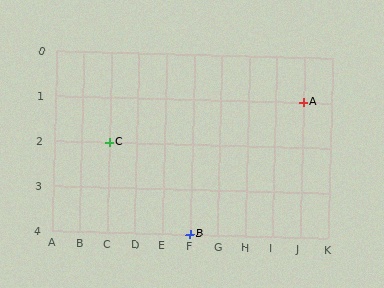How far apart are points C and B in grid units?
Points C and B are 3 columns and 2 rows apart (about 3.6 grid units diagonally).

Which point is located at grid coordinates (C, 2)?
Point C is at (C, 2).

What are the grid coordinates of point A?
Point A is at grid coordinates (J, 1).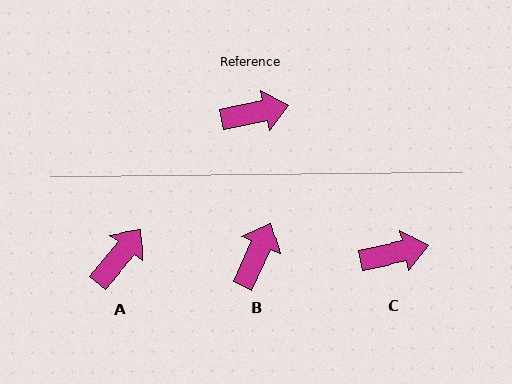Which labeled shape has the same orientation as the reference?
C.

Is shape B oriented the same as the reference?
No, it is off by about 53 degrees.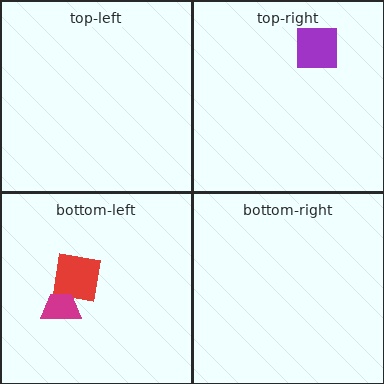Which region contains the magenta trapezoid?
The bottom-left region.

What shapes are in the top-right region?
The purple square.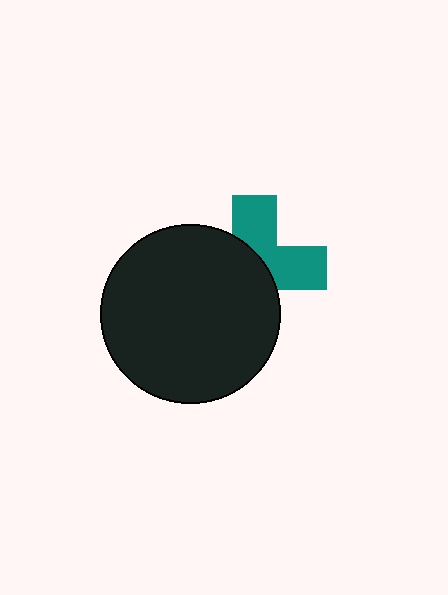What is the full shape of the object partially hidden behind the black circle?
The partially hidden object is a teal cross.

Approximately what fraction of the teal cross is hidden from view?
Roughly 56% of the teal cross is hidden behind the black circle.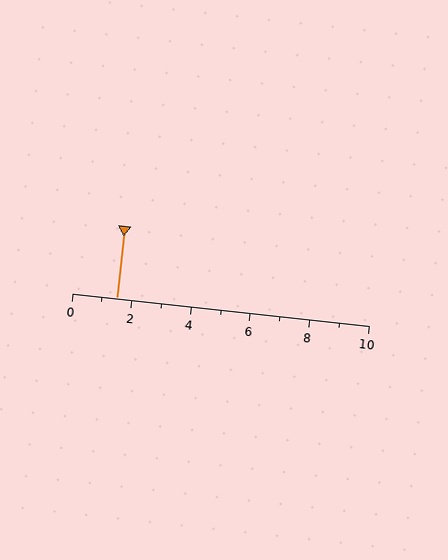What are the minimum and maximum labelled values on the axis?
The axis runs from 0 to 10.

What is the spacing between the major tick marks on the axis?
The major ticks are spaced 2 apart.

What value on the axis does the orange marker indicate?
The marker indicates approximately 1.5.